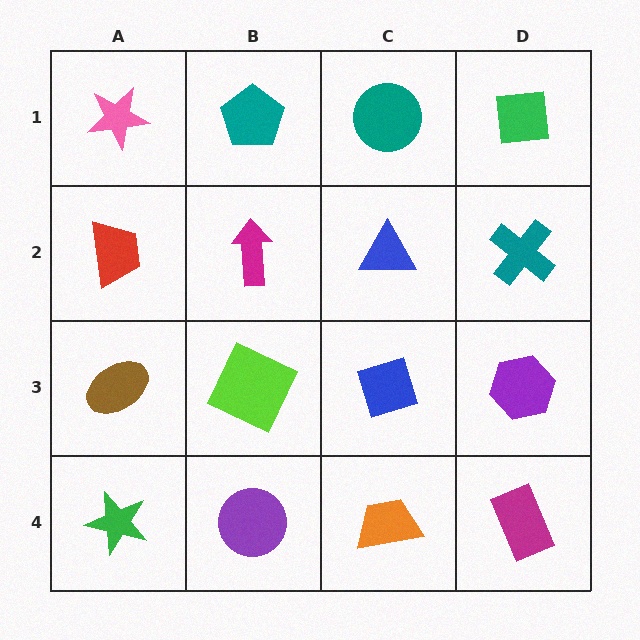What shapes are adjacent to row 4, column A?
A brown ellipse (row 3, column A), a purple circle (row 4, column B).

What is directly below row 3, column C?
An orange trapezoid.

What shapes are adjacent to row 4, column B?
A lime square (row 3, column B), a green star (row 4, column A), an orange trapezoid (row 4, column C).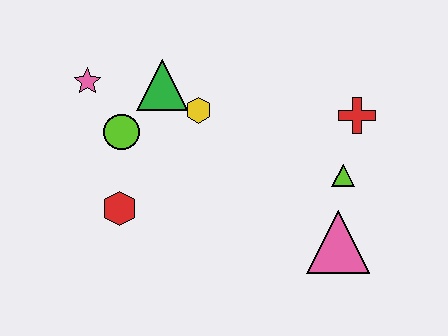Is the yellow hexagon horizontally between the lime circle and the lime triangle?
Yes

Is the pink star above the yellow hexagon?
Yes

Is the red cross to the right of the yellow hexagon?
Yes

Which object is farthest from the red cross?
The pink star is farthest from the red cross.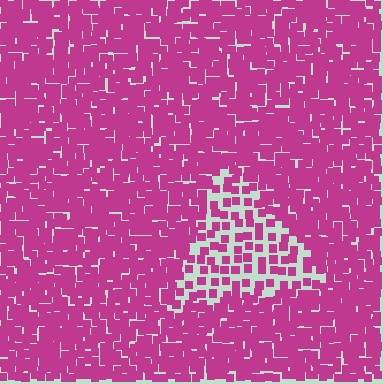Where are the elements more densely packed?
The elements are more densely packed outside the triangle boundary.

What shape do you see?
I see a triangle.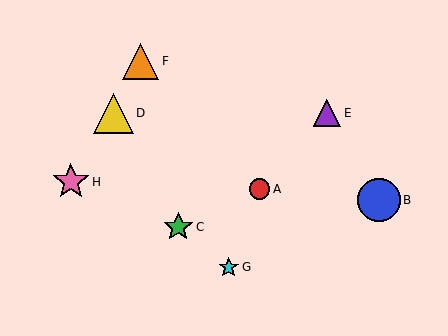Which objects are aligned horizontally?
Objects D, E are aligned horizontally.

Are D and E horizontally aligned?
Yes, both are at y≈113.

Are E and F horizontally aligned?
No, E is at y≈113 and F is at y≈61.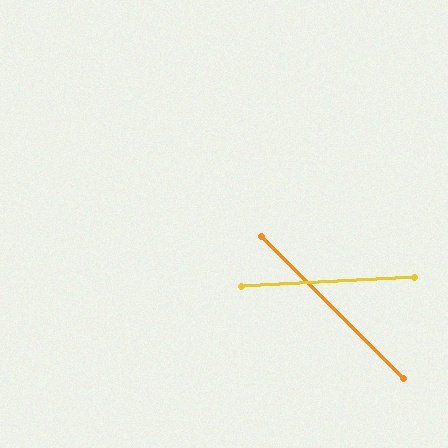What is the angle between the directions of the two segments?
Approximately 48 degrees.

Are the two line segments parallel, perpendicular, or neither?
Neither parallel nor perpendicular — they differ by about 48°.